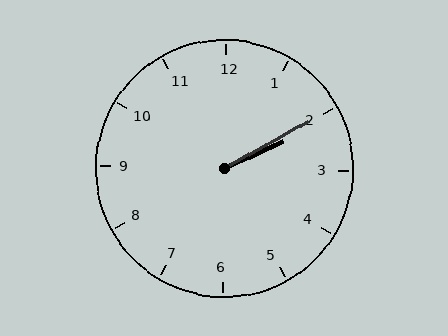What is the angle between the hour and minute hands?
Approximately 5 degrees.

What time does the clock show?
2:10.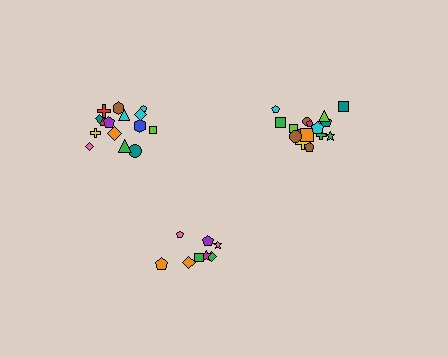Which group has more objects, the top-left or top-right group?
The top-right group.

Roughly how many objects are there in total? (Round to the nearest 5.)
Roughly 40 objects in total.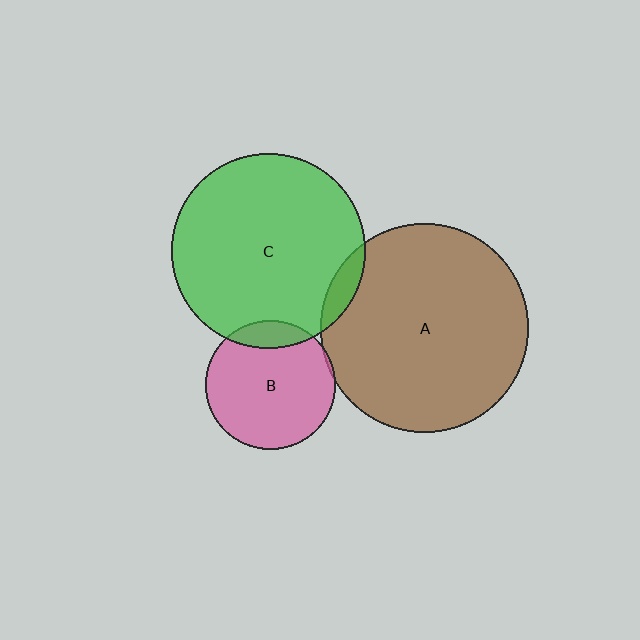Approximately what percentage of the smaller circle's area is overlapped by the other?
Approximately 5%.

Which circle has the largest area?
Circle A (brown).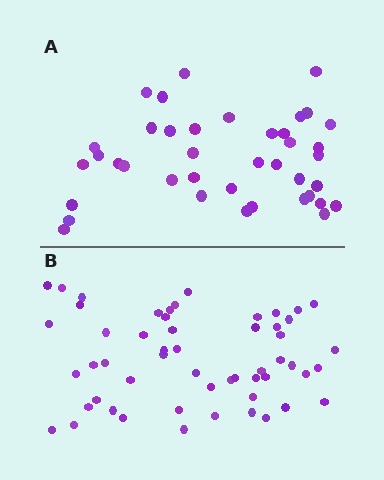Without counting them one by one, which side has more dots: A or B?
Region B (the bottom region) has more dots.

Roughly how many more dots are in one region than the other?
Region B has approximately 15 more dots than region A.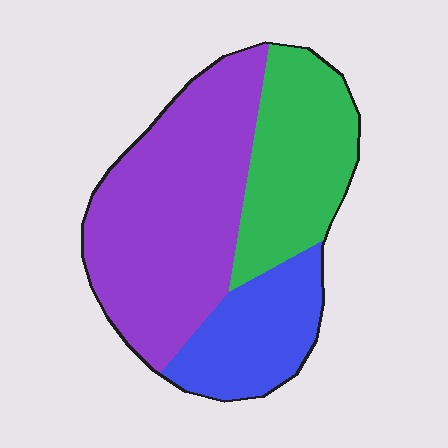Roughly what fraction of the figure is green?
Green takes up about one quarter (1/4) of the figure.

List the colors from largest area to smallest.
From largest to smallest: purple, green, blue.